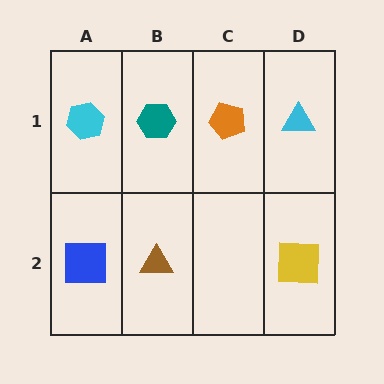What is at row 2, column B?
A brown triangle.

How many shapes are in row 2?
3 shapes.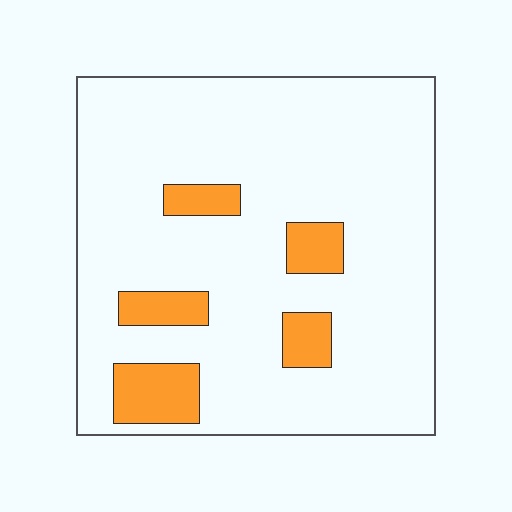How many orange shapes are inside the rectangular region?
5.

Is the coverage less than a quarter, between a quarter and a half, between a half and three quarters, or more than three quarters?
Less than a quarter.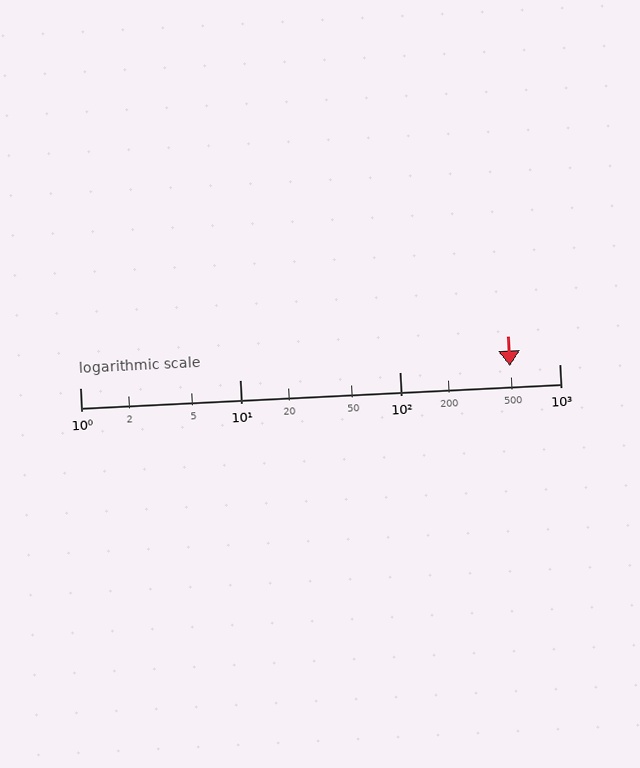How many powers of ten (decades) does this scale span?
The scale spans 3 decades, from 1 to 1000.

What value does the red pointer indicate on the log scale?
The pointer indicates approximately 490.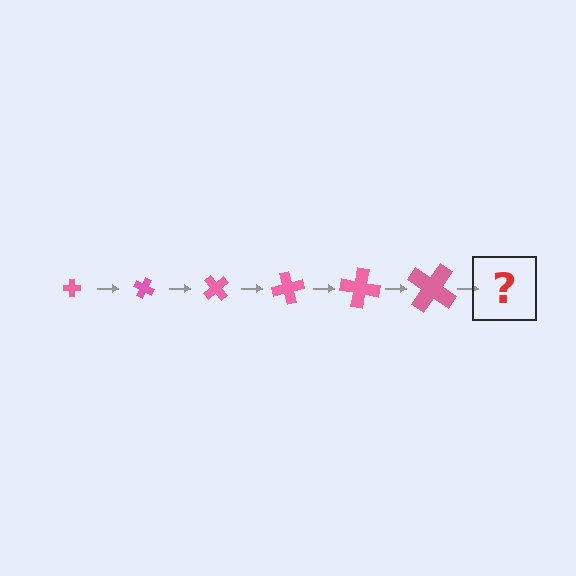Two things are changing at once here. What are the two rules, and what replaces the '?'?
The two rules are that the cross grows larger each step and it rotates 25 degrees each step. The '?' should be a cross, larger than the previous one and rotated 150 degrees from the start.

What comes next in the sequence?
The next element should be a cross, larger than the previous one and rotated 150 degrees from the start.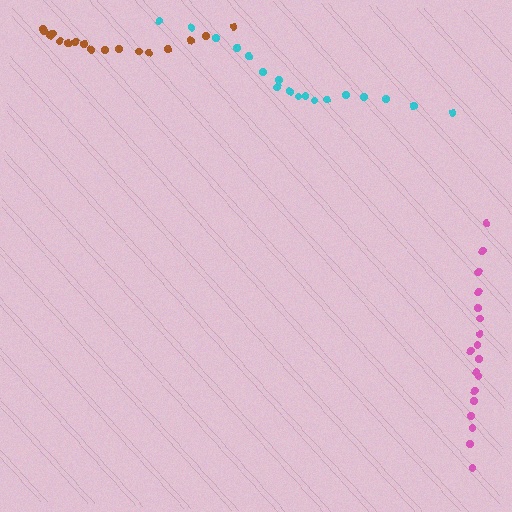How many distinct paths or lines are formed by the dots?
There are 3 distinct paths.